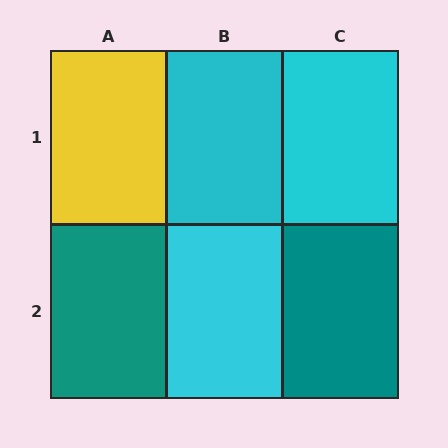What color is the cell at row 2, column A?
Teal.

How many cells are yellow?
1 cell is yellow.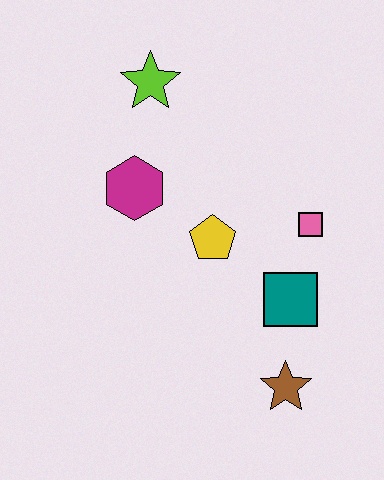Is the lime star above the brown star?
Yes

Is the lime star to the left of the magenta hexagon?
No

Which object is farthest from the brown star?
The lime star is farthest from the brown star.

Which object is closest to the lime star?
The magenta hexagon is closest to the lime star.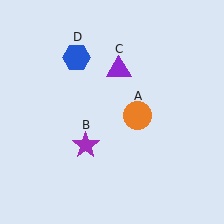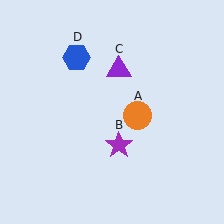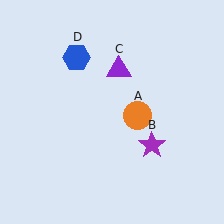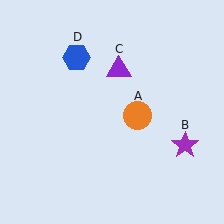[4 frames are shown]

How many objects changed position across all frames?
1 object changed position: purple star (object B).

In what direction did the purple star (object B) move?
The purple star (object B) moved right.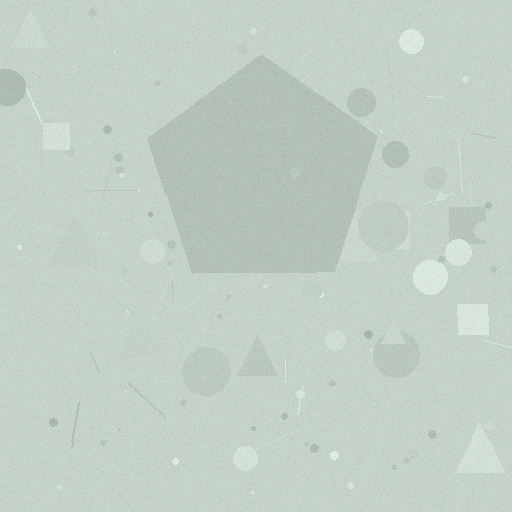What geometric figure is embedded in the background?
A pentagon is embedded in the background.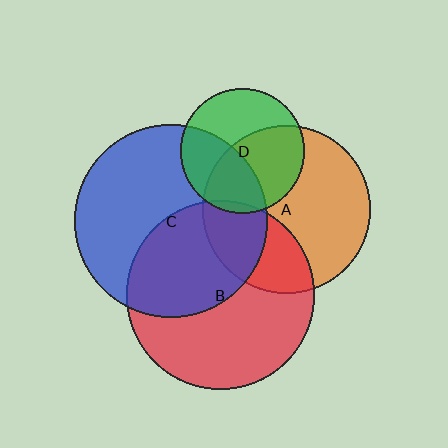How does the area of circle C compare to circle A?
Approximately 1.3 times.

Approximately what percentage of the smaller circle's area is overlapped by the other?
Approximately 45%.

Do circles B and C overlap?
Yes.